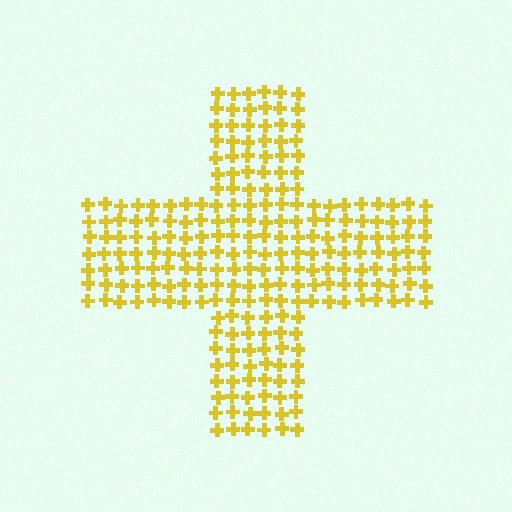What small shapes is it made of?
It is made of small crosses.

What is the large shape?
The large shape is a cross.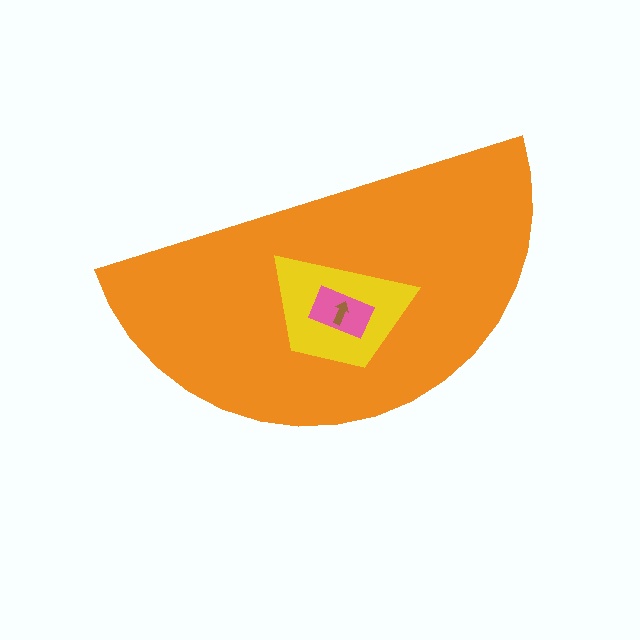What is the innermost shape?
The brown arrow.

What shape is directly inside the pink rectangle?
The brown arrow.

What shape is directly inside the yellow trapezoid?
The pink rectangle.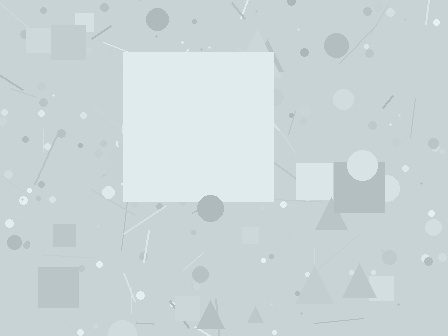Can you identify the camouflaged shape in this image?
The camouflaged shape is a square.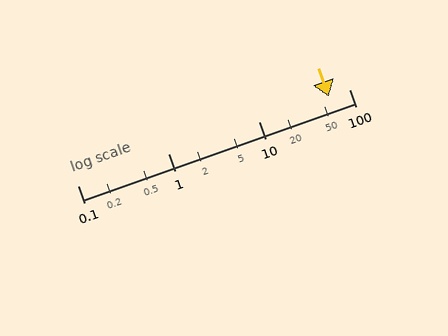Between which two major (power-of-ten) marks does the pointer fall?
The pointer is between 10 and 100.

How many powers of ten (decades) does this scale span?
The scale spans 3 decades, from 0.1 to 100.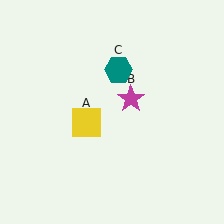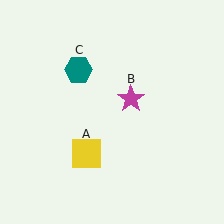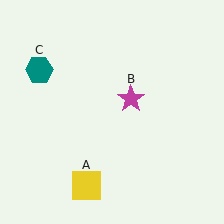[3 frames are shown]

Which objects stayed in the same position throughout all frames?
Magenta star (object B) remained stationary.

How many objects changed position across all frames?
2 objects changed position: yellow square (object A), teal hexagon (object C).